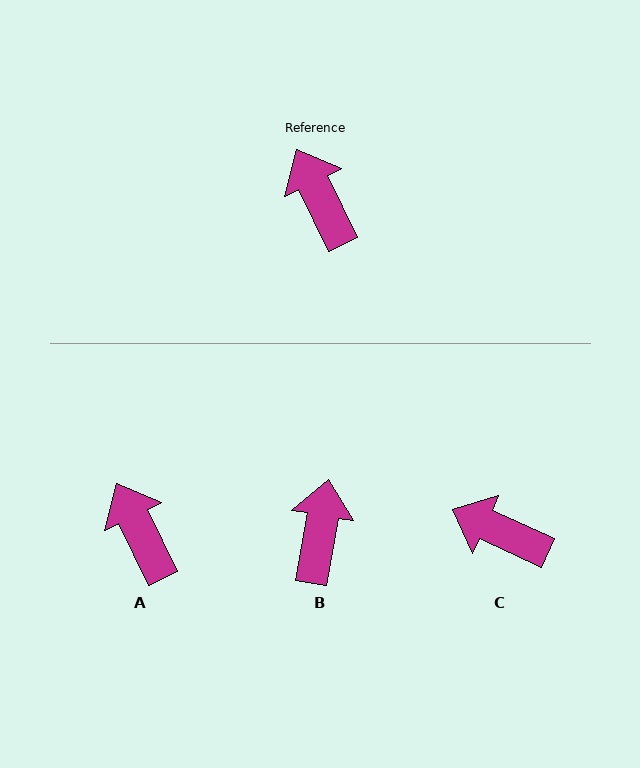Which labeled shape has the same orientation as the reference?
A.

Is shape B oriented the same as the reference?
No, it is off by about 36 degrees.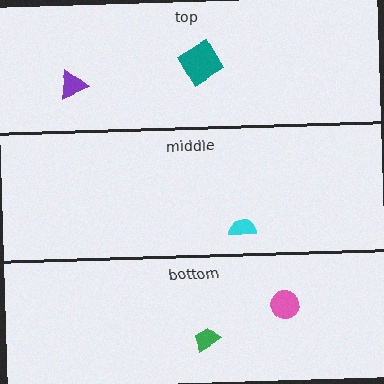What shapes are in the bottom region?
The pink circle, the green trapezoid.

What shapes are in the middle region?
The cyan semicircle.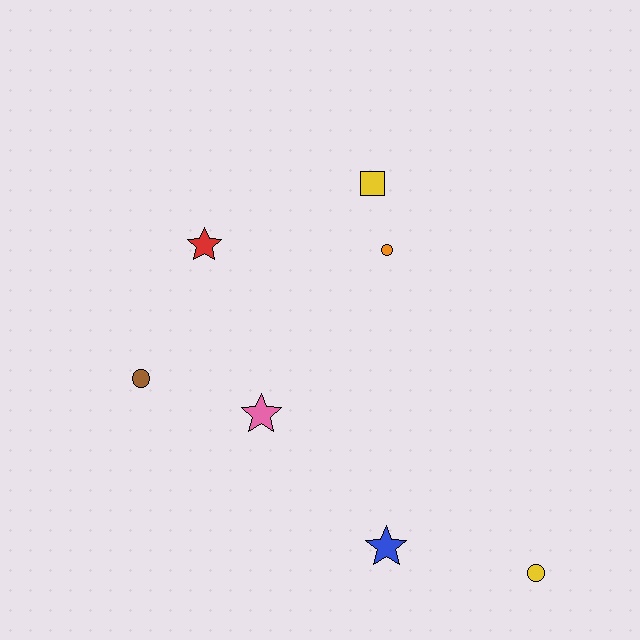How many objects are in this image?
There are 7 objects.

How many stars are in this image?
There are 3 stars.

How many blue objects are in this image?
There is 1 blue object.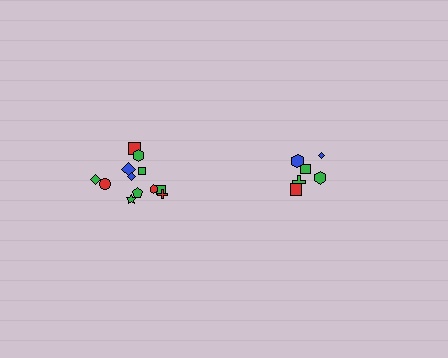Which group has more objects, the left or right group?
The left group.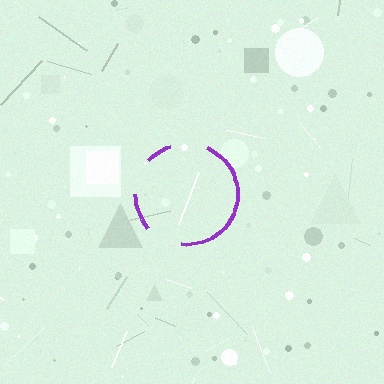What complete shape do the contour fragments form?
The contour fragments form a circle.